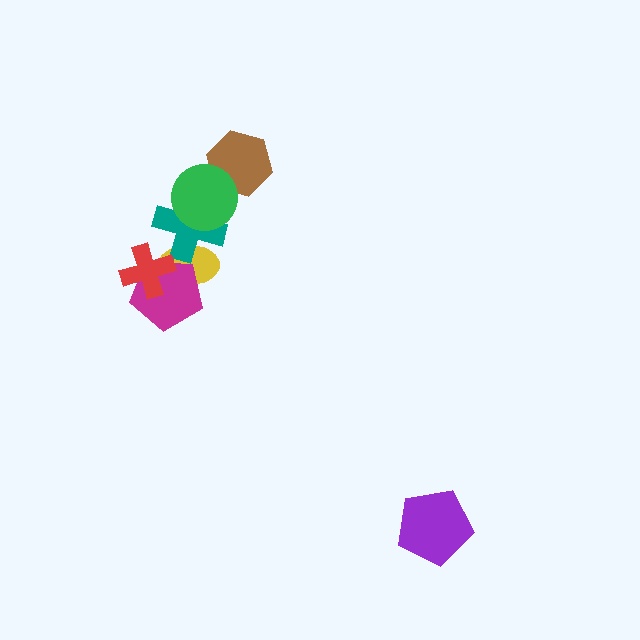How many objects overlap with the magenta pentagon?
2 objects overlap with the magenta pentagon.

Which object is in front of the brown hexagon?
The green circle is in front of the brown hexagon.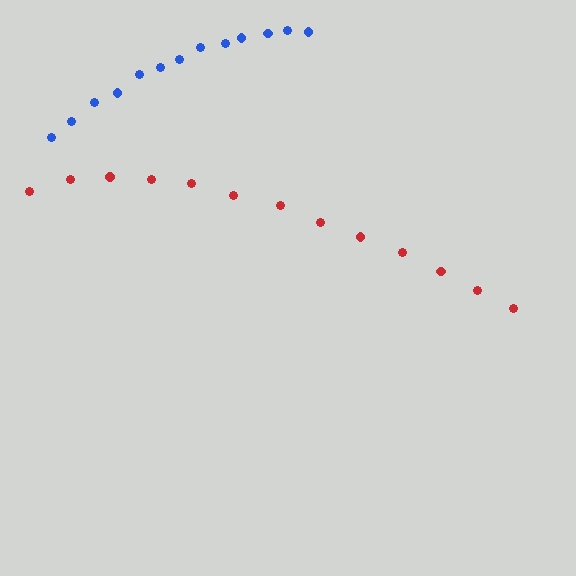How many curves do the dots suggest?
There are 2 distinct paths.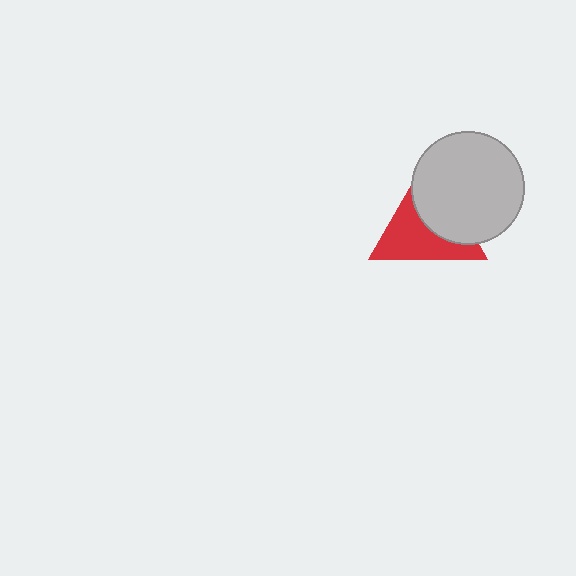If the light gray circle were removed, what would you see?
You would see the complete red triangle.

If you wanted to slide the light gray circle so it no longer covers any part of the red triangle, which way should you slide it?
Slide it toward the upper-right — that is the most direct way to separate the two shapes.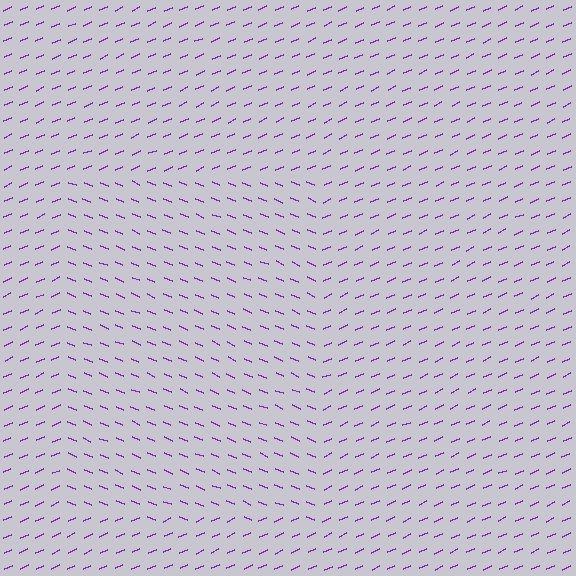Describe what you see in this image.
The image is filled with small purple line segments. A rectangle region in the image has lines oriented differently from the surrounding lines, creating a visible texture boundary.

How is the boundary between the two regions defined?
The boundary is defined purely by a change in line orientation (approximately 45 degrees difference). All lines are the same color and thickness.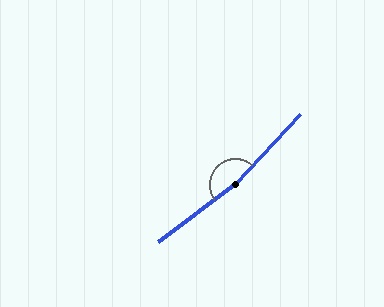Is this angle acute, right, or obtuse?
It is obtuse.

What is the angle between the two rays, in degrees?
Approximately 169 degrees.